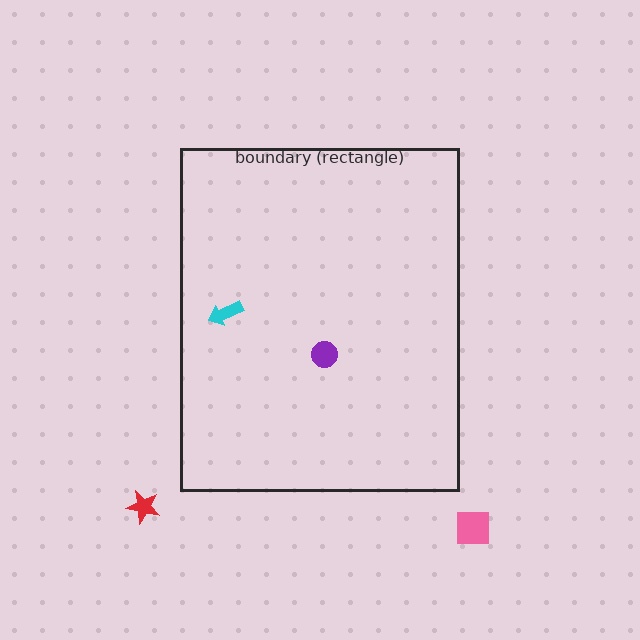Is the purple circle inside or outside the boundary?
Inside.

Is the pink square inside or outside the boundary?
Outside.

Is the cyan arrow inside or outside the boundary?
Inside.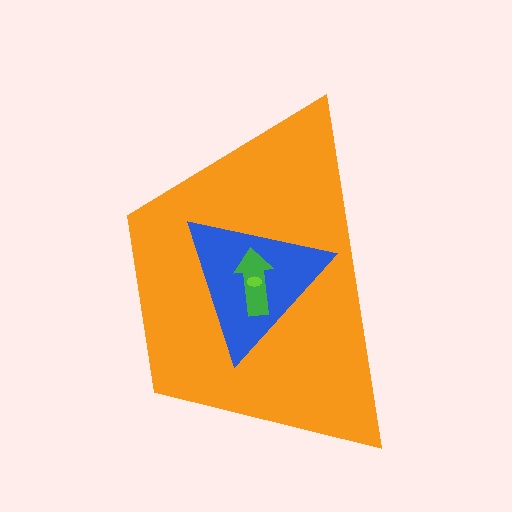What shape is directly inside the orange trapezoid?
The blue triangle.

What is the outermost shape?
The orange trapezoid.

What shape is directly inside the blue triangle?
The green arrow.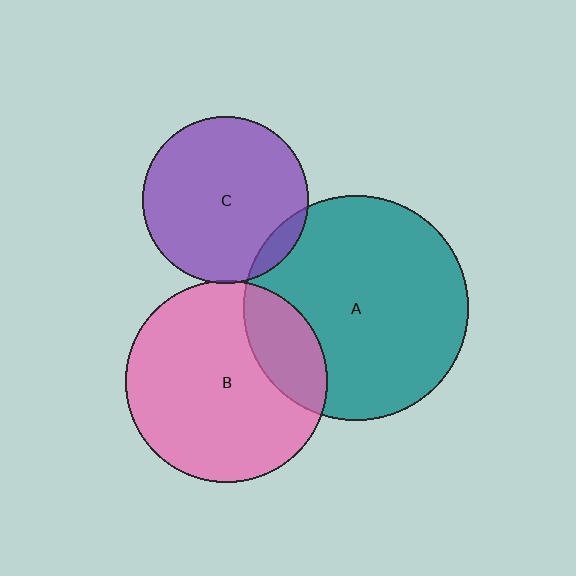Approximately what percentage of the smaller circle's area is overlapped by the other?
Approximately 10%.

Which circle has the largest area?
Circle A (teal).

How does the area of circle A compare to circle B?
Approximately 1.2 times.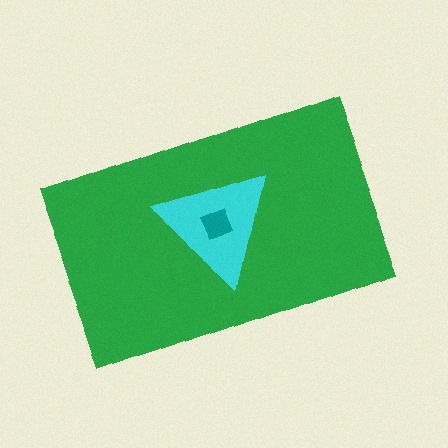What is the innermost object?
The teal diamond.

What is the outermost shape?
The green rectangle.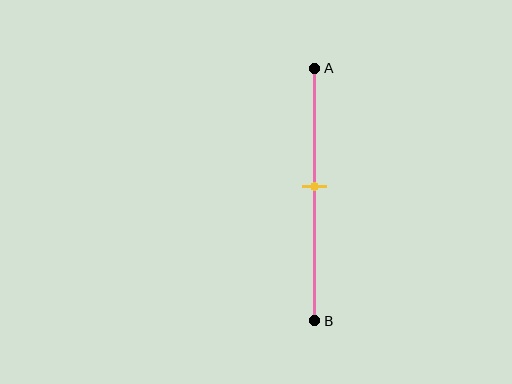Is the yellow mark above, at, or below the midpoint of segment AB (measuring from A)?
The yellow mark is above the midpoint of segment AB.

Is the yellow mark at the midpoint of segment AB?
No, the mark is at about 45% from A, not at the 50% midpoint.